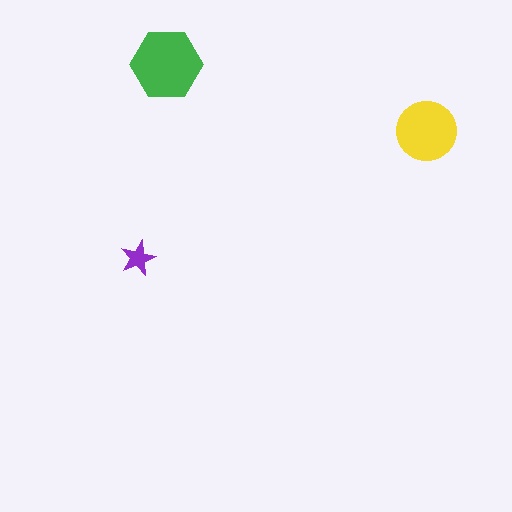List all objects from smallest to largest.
The purple star, the yellow circle, the green hexagon.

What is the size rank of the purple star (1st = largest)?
3rd.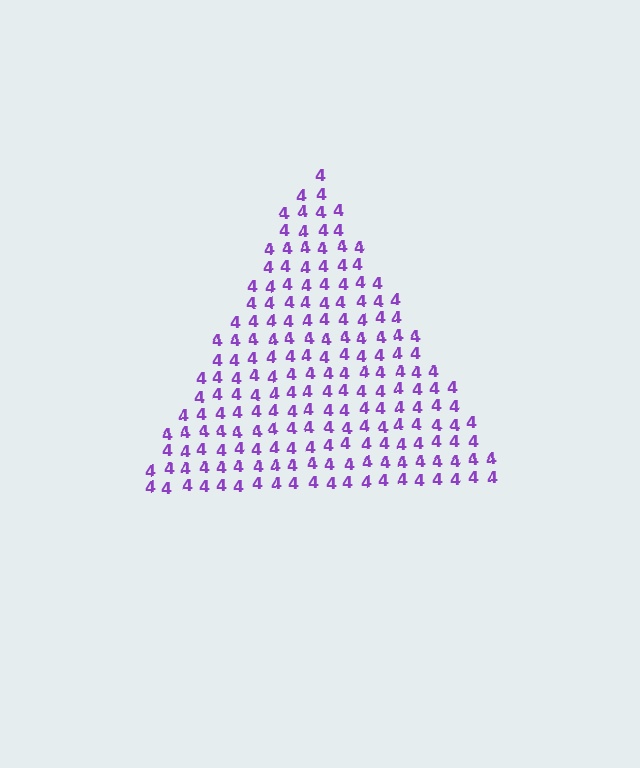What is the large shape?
The large shape is a triangle.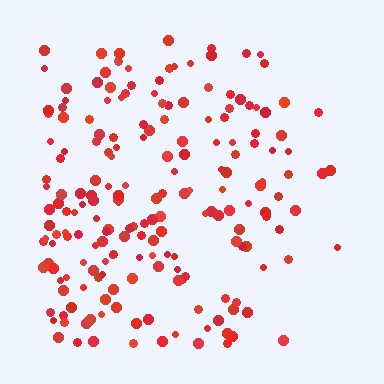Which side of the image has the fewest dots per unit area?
The right.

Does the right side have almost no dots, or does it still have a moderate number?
Still a moderate number, just noticeably fewer than the left.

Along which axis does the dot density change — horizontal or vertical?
Horizontal.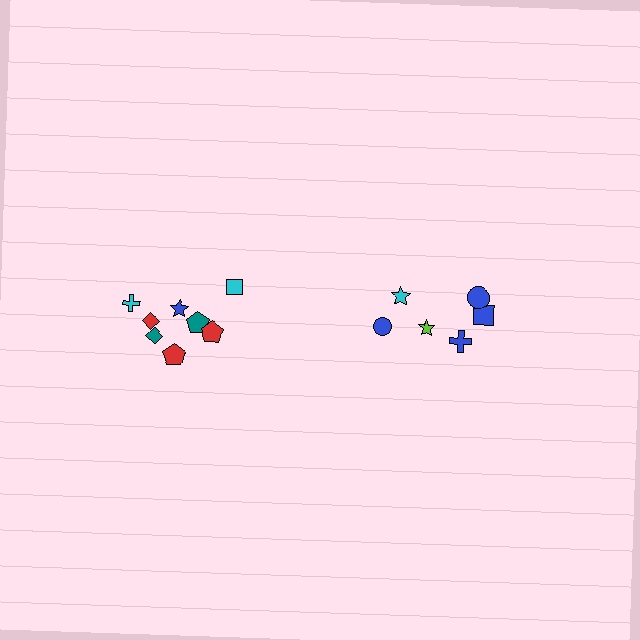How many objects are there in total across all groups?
There are 14 objects.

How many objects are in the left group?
There are 8 objects.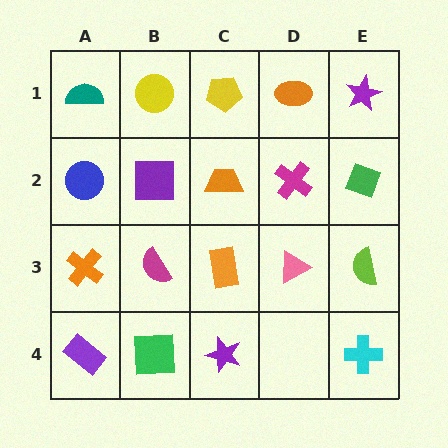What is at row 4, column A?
A purple rectangle.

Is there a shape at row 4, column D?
No, that cell is empty.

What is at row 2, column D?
A magenta cross.